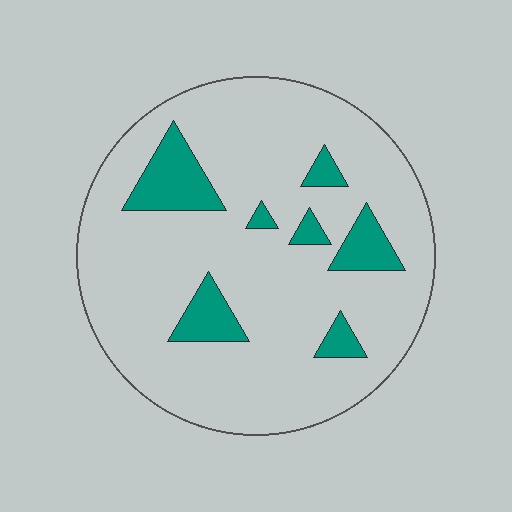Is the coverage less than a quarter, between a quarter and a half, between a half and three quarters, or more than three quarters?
Less than a quarter.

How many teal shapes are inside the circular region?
7.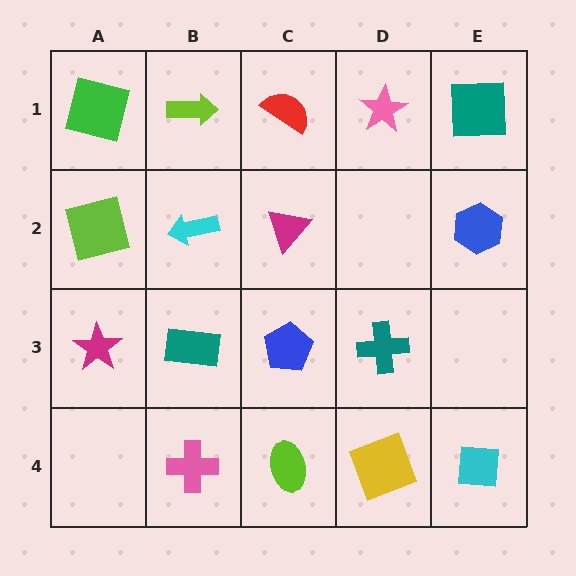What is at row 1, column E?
A teal square.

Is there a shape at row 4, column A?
No, that cell is empty.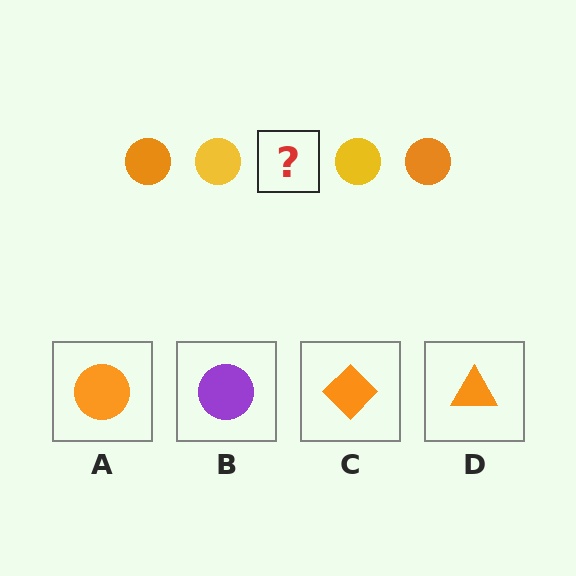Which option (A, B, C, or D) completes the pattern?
A.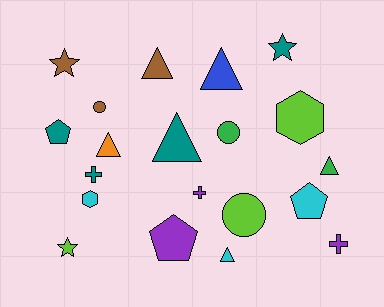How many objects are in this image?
There are 20 objects.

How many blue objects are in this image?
There is 1 blue object.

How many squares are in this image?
There are no squares.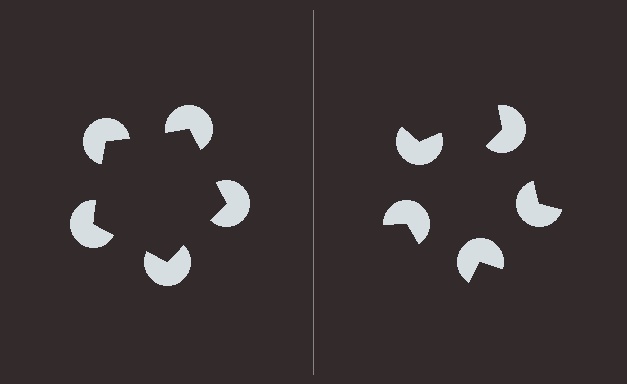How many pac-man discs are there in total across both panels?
10 — 5 on each side.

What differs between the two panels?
The pac-man discs are positioned identically on both sides; only the wedge orientations differ. On the left they align to a pentagon; on the right they are misaligned.